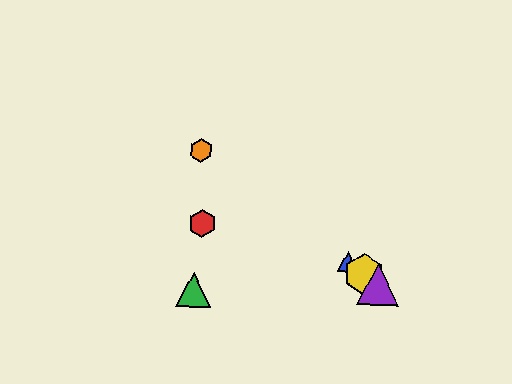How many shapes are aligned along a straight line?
4 shapes (the blue triangle, the yellow hexagon, the purple triangle, the orange hexagon) are aligned along a straight line.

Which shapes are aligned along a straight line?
The blue triangle, the yellow hexagon, the purple triangle, the orange hexagon are aligned along a straight line.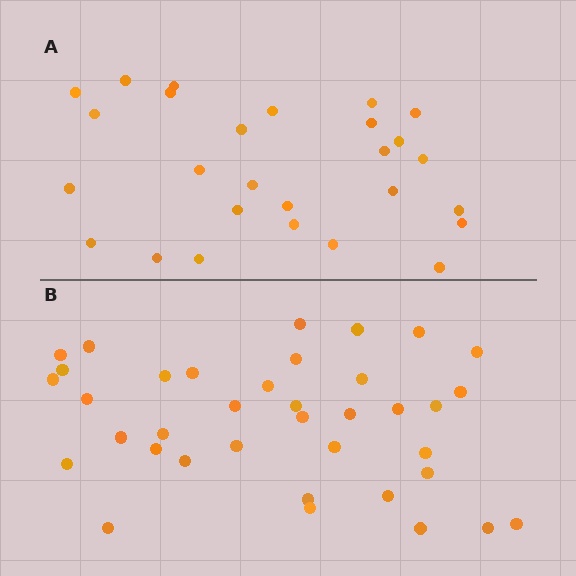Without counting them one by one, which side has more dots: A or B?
Region B (the bottom region) has more dots.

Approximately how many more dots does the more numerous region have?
Region B has roughly 10 or so more dots than region A.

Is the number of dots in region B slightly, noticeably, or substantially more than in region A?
Region B has noticeably more, but not dramatically so. The ratio is roughly 1.4 to 1.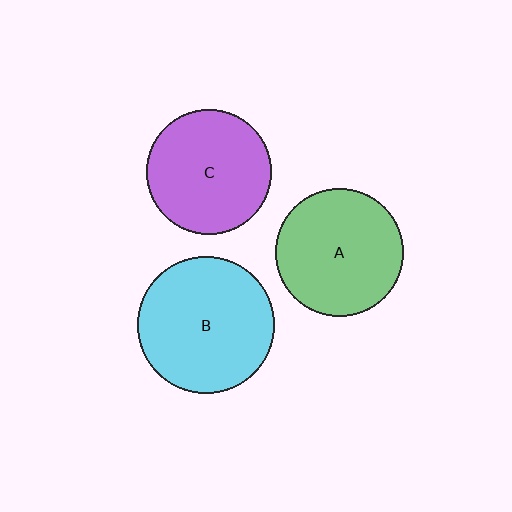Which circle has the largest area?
Circle B (cyan).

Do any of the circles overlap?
No, none of the circles overlap.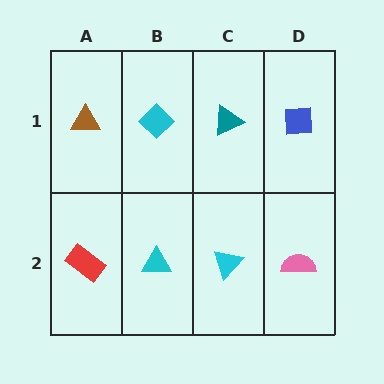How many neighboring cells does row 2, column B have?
3.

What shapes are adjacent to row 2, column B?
A cyan diamond (row 1, column B), a red rectangle (row 2, column A), a cyan triangle (row 2, column C).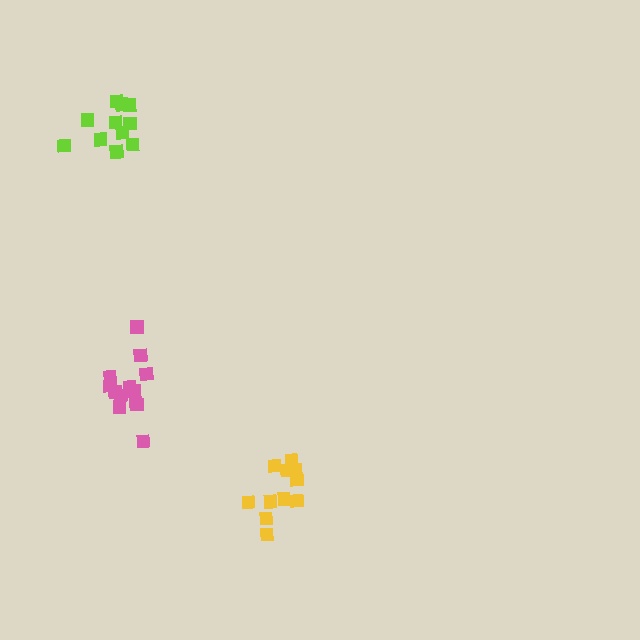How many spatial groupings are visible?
There are 3 spatial groupings.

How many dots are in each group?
Group 1: 13 dots, Group 2: 11 dots, Group 3: 11 dots (35 total).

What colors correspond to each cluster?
The clusters are colored: pink, yellow, lime.